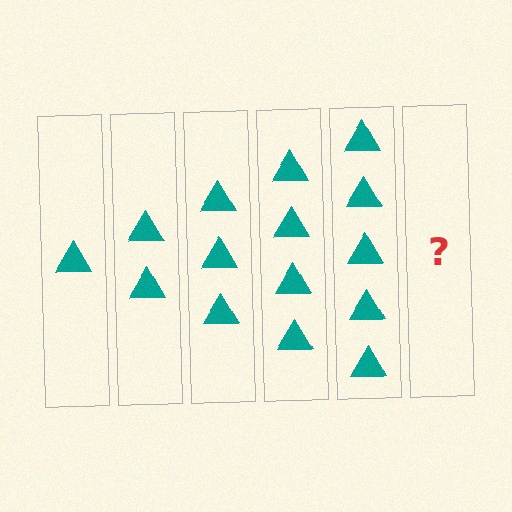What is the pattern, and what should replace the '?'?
The pattern is that each step adds one more triangle. The '?' should be 6 triangles.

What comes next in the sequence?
The next element should be 6 triangles.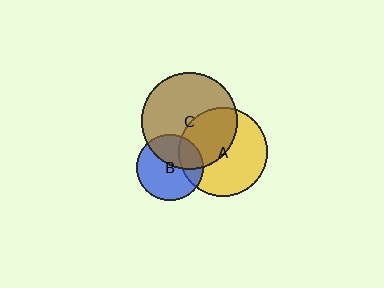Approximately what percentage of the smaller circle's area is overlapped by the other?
Approximately 45%.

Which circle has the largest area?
Circle C (brown).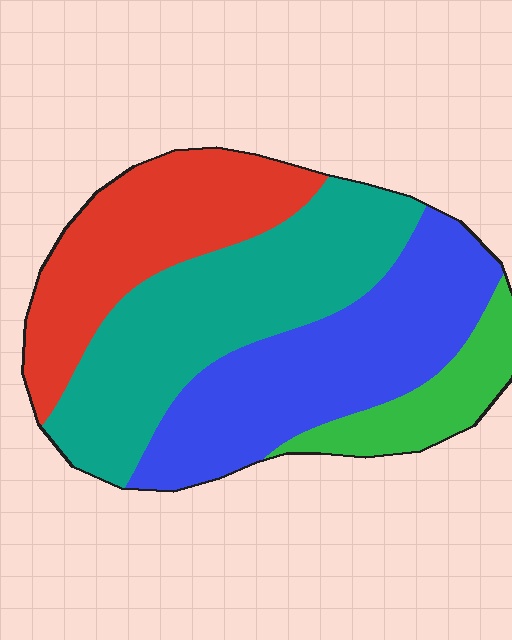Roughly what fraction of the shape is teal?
Teal covers 34% of the shape.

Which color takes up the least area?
Green, at roughly 10%.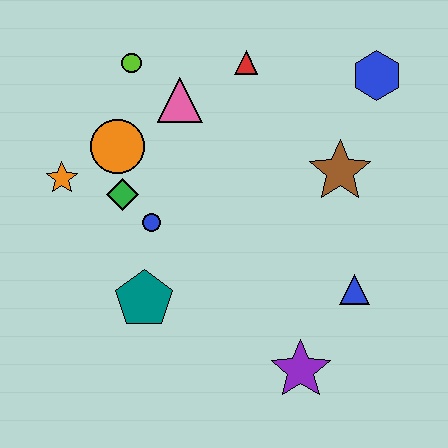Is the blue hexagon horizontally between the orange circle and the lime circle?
No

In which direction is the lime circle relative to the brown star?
The lime circle is to the left of the brown star.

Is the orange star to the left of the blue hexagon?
Yes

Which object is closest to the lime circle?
The pink triangle is closest to the lime circle.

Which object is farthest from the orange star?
The blue hexagon is farthest from the orange star.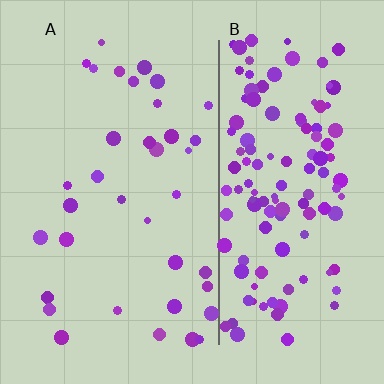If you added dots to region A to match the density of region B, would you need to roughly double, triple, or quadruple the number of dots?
Approximately quadruple.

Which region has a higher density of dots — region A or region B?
B (the right).